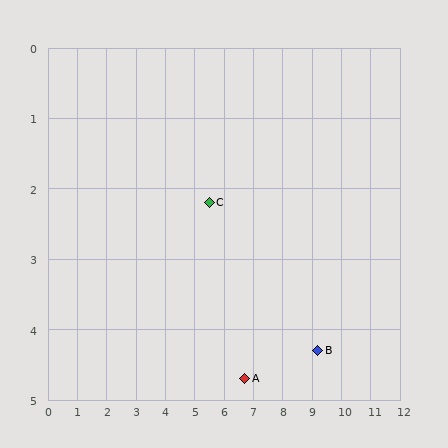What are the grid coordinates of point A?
Point A is at approximately (6.7, 4.7).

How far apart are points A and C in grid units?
Points A and C are about 2.8 grid units apart.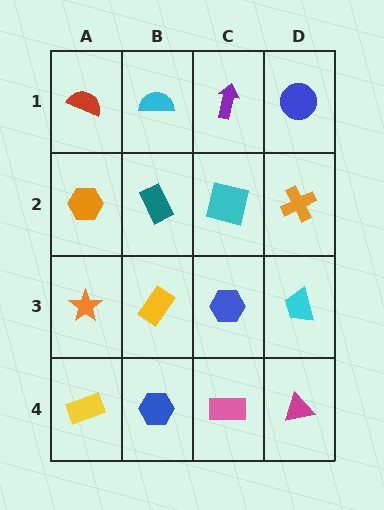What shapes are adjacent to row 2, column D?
A blue circle (row 1, column D), a cyan trapezoid (row 3, column D), a cyan square (row 2, column C).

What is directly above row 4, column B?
A yellow rectangle.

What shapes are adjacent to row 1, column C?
A cyan square (row 2, column C), a cyan semicircle (row 1, column B), a blue circle (row 1, column D).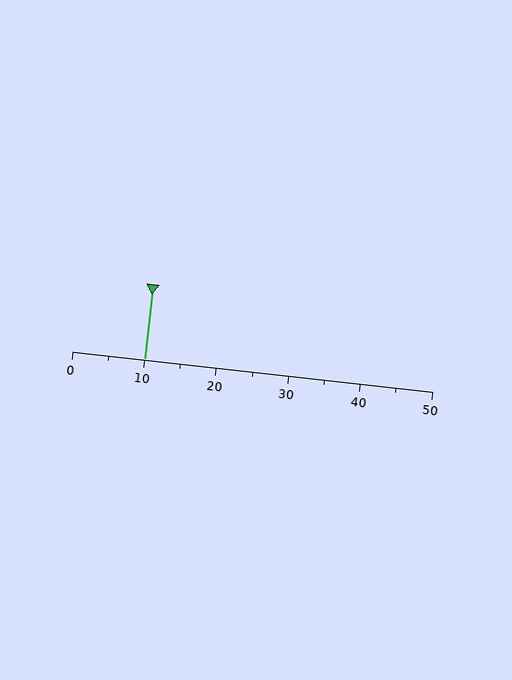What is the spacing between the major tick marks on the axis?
The major ticks are spaced 10 apart.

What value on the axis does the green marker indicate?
The marker indicates approximately 10.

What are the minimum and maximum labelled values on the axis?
The axis runs from 0 to 50.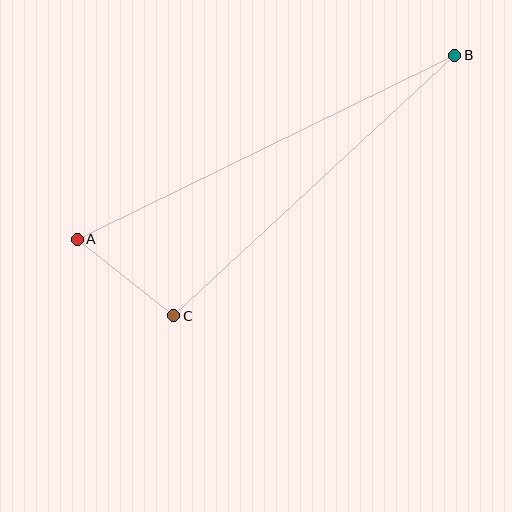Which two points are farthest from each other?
Points A and B are farthest from each other.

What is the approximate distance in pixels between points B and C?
The distance between B and C is approximately 383 pixels.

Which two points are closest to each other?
Points A and C are closest to each other.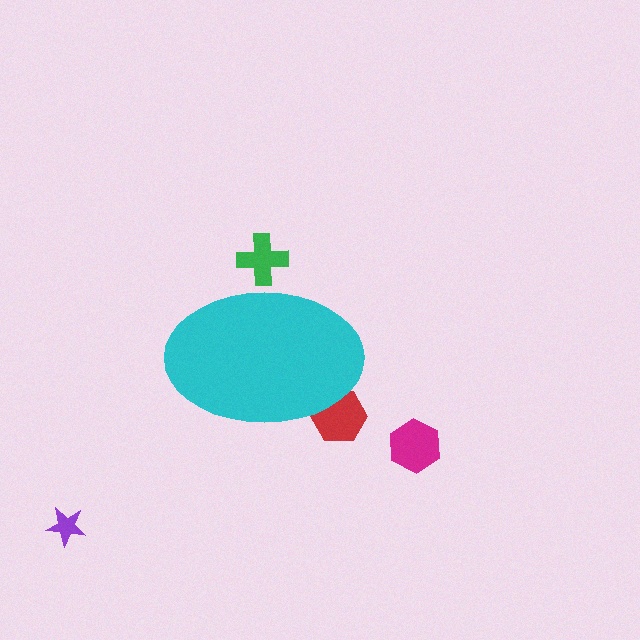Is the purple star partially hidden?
No, the purple star is fully visible.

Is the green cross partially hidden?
Yes, the green cross is partially hidden behind the cyan ellipse.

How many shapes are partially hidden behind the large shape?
2 shapes are partially hidden.